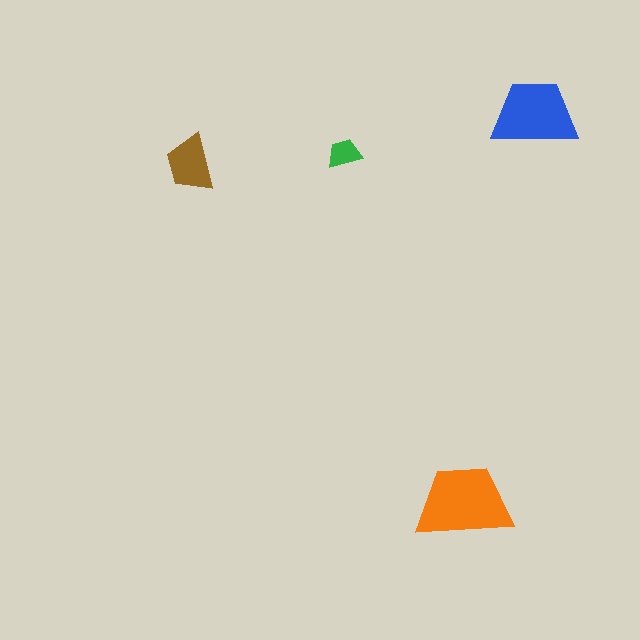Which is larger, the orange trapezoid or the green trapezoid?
The orange one.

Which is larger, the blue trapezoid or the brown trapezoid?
The blue one.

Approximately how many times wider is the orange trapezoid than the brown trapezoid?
About 1.5 times wider.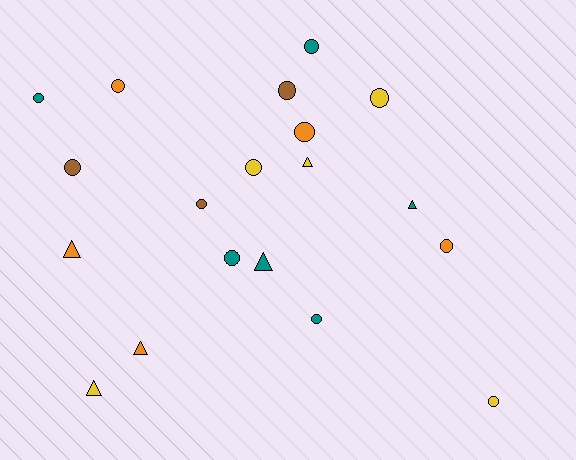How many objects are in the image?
There are 19 objects.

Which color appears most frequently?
Teal, with 6 objects.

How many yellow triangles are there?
There are 2 yellow triangles.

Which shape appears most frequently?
Circle, with 13 objects.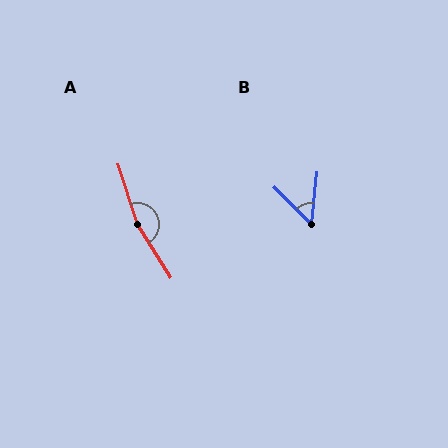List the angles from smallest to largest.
B (50°), A (166°).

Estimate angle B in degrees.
Approximately 50 degrees.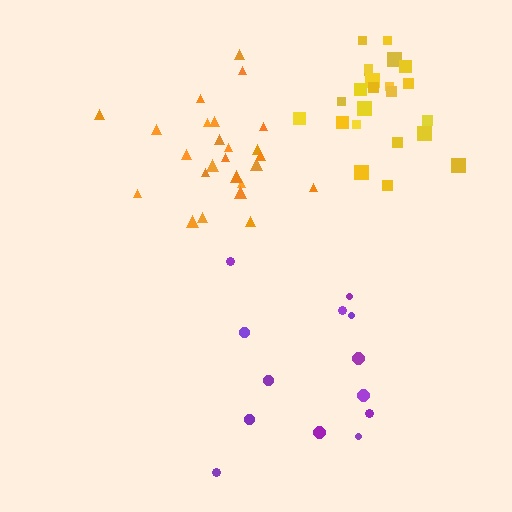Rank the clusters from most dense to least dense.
orange, yellow, purple.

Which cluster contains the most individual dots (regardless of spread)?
Orange (25).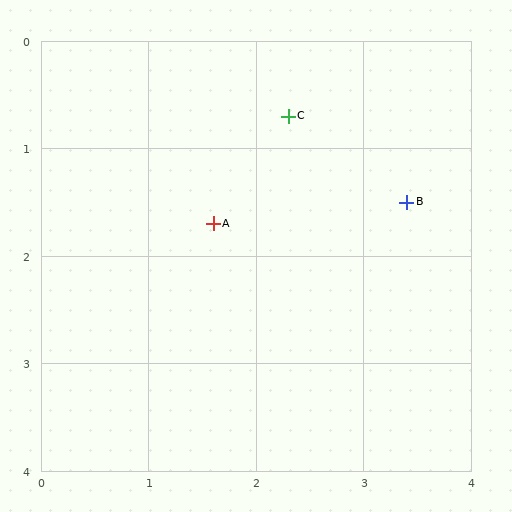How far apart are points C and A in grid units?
Points C and A are about 1.2 grid units apart.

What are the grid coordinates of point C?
Point C is at approximately (2.3, 0.7).